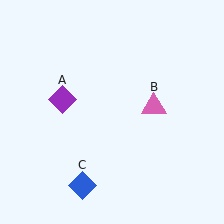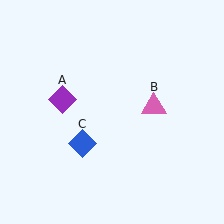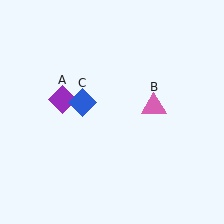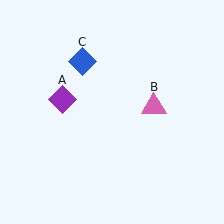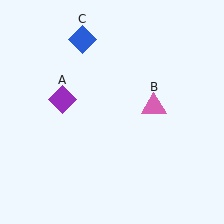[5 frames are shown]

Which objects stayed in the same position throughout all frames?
Purple diamond (object A) and pink triangle (object B) remained stationary.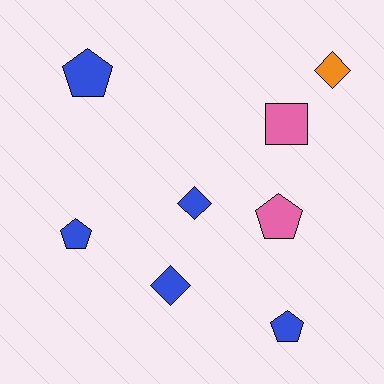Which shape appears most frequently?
Pentagon, with 4 objects.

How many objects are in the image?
There are 8 objects.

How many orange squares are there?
There are no orange squares.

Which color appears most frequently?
Blue, with 5 objects.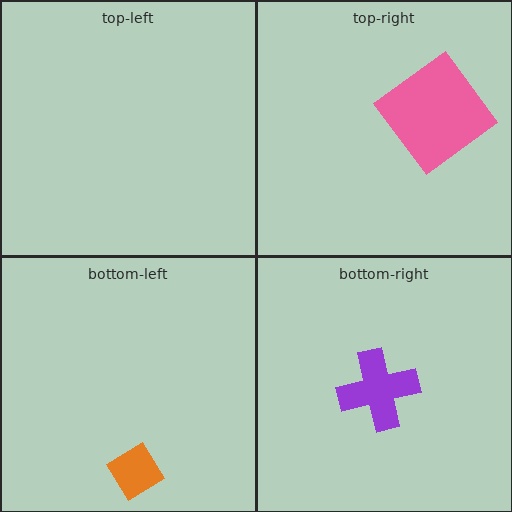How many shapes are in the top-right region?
1.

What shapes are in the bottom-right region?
The purple cross.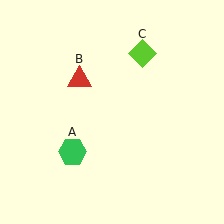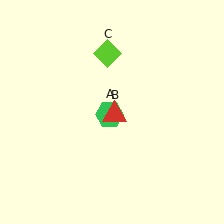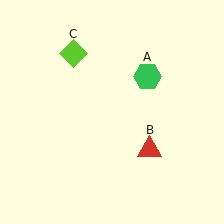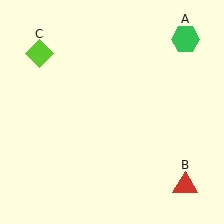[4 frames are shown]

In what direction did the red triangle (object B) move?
The red triangle (object B) moved down and to the right.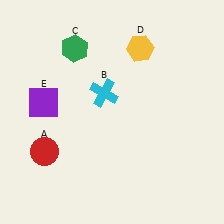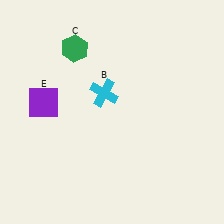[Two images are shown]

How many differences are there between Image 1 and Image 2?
There are 2 differences between the two images.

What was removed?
The red circle (A), the yellow hexagon (D) were removed in Image 2.